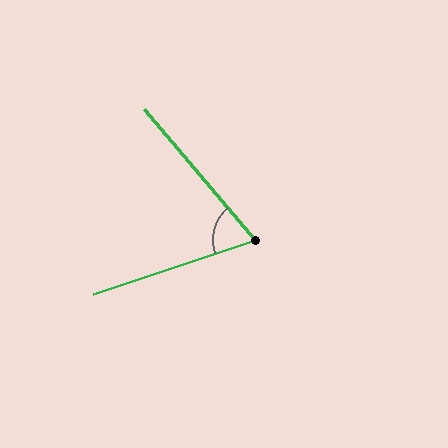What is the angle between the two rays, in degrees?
Approximately 68 degrees.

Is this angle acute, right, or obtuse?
It is acute.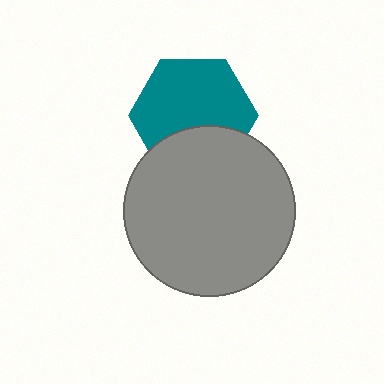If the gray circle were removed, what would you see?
You would see the complete teal hexagon.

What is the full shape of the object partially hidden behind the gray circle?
The partially hidden object is a teal hexagon.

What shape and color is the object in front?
The object in front is a gray circle.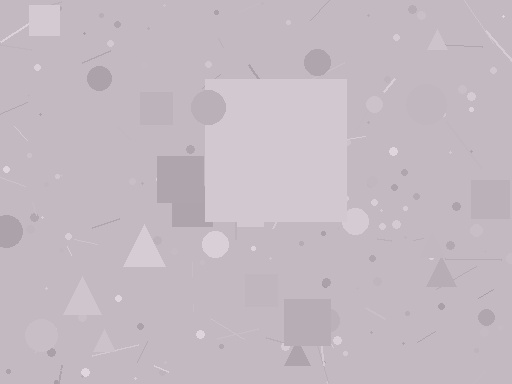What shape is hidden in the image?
A square is hidden in the image.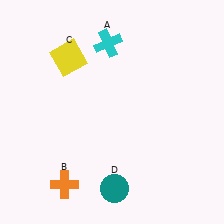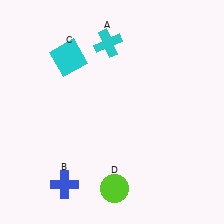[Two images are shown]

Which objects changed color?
B changed from orange to blue. C changed from yellow to cyan. D changed from teal to lime.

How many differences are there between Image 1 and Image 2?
There are 3 differences between the two images.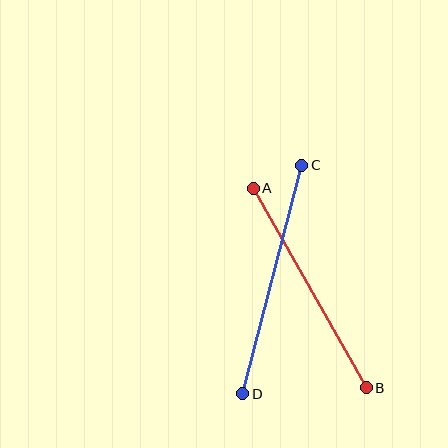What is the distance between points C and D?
The distance is approximately 236 pixels.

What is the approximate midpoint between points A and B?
The midpoint is at approximately (310, 288) pixels.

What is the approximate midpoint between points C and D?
The midpoint is at approximately (272, 280) pixels.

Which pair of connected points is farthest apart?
Points C and D are farthest apart.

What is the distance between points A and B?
The distance is approximately 229 pixels.